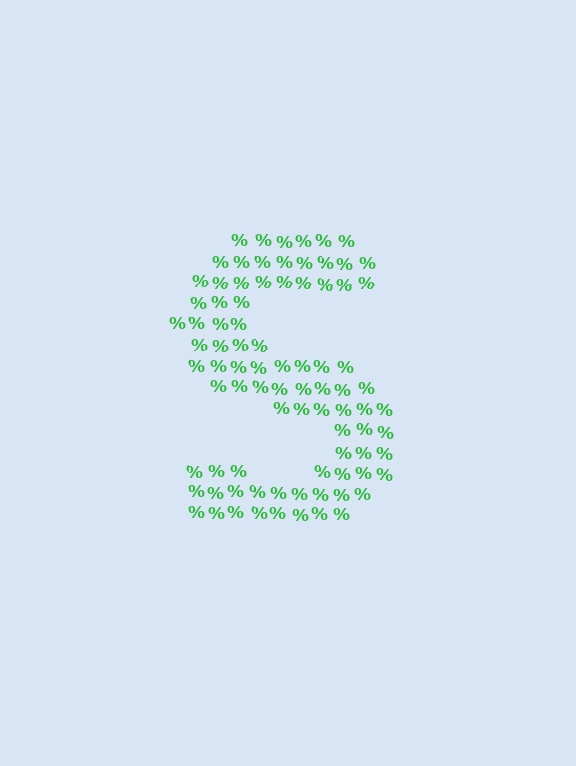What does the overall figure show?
The overall figure shows the letter S.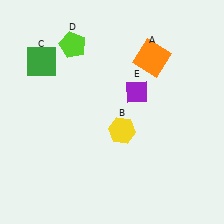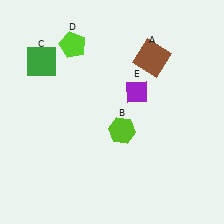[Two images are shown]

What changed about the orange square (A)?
In Image 1, A is orange. In Image 2, it changed to brown.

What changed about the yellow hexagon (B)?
In Image 1, B is yellow. In Image 2, it changed to lime.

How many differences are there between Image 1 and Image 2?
There are 2 differences between the two images.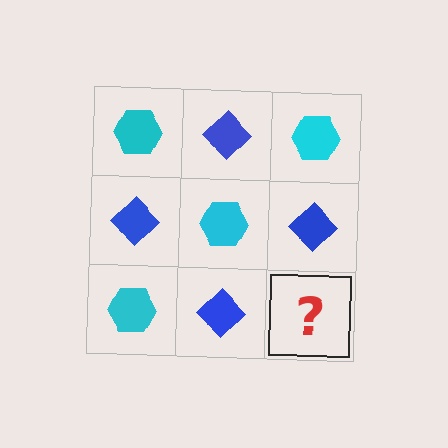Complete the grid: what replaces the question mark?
The question mark should be replaced with a cyan hexagon.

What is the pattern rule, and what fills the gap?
The rule is that it alternates cyan hexagon and blue diamond in a checkerboard pattern. The gap should be filled with a cyan hexagon.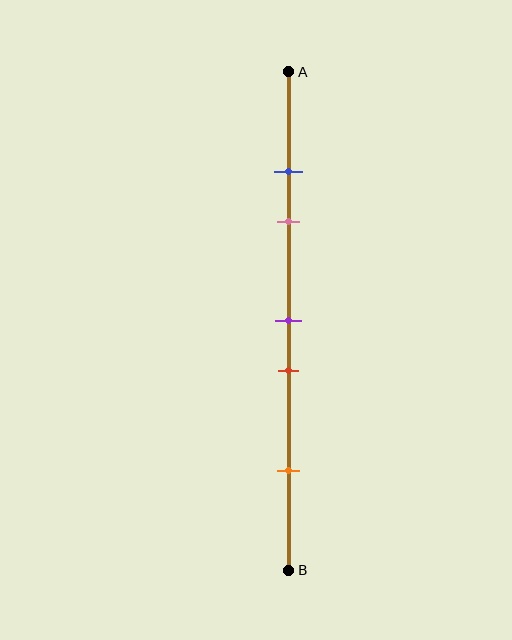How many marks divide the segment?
There are 5 marks dividing the segment.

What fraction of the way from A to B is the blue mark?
The blue mark is approximately 20% (0.2) of the way from A to B.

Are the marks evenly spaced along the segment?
No, the marks are not evenly spaced.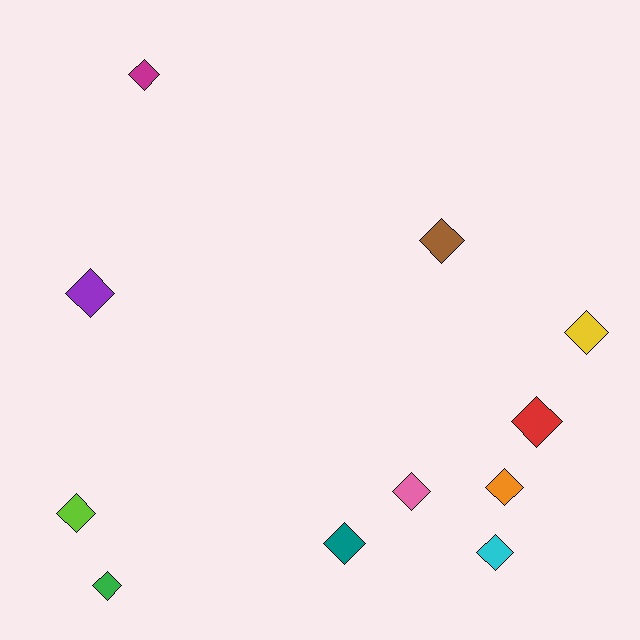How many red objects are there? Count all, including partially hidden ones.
There is 1 red object.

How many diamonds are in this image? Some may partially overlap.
There are 11 diamonds.